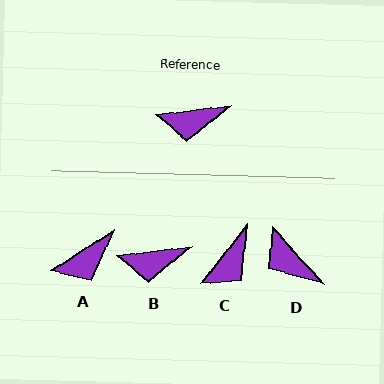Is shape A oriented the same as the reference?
No, it is off by about 26 degrees.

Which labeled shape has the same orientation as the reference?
B.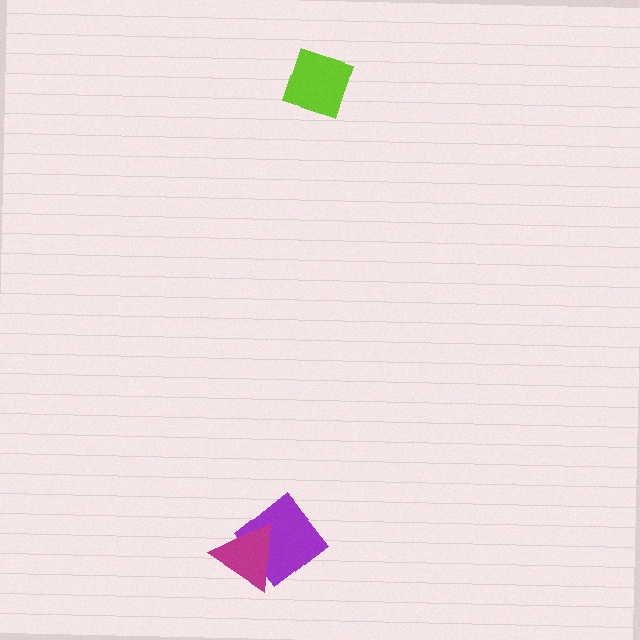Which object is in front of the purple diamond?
The magenta triangle is in front of the purple diamond.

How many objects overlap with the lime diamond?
0 objects overlap with the lime diamond.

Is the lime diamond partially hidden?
No, no other shape covers it.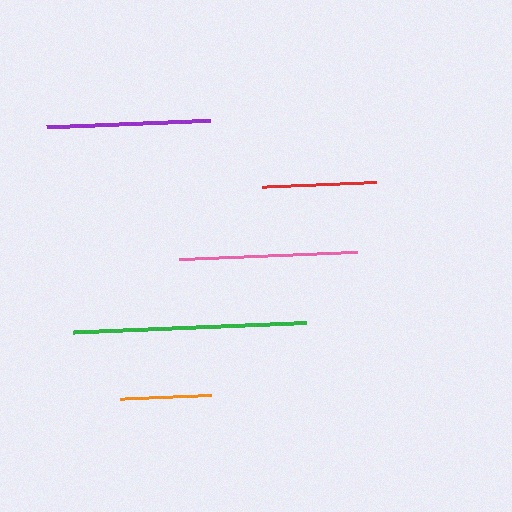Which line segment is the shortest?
The orange line is the shortest at approximately 91 pixels.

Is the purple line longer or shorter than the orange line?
The purple line is longer than the orange line.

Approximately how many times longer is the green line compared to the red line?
The green line is approximately 2.0 times the length of the red line.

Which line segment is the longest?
The green line is the longest at approximately 233 pixels.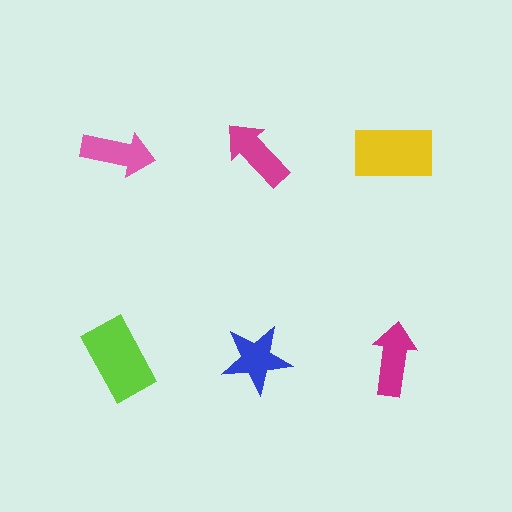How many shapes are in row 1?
3 shapes.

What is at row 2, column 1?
A lime rectangle.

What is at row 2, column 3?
A magenta arrow.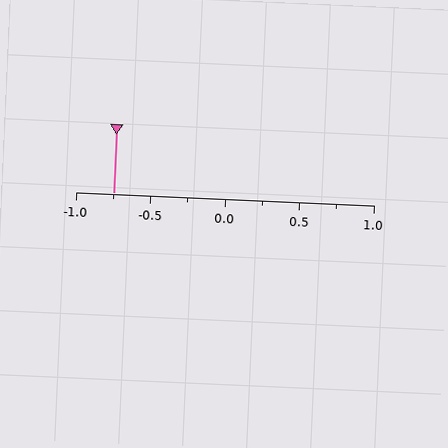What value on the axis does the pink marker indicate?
The marker indicates approximately -0.75.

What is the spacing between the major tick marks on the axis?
The major ticks are spaced 0.5 apart.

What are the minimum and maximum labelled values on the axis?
The axis runs from -1.0 to 1.0.